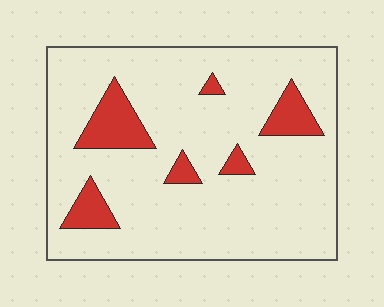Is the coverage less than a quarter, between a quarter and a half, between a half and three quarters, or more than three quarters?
Less than a quarter.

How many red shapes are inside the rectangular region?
6.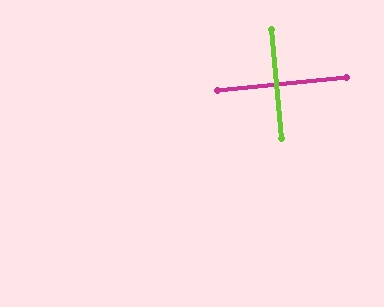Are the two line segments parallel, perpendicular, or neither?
Perpendicular — they meet at approximately 89°.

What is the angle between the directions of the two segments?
Approximately 89 degrees.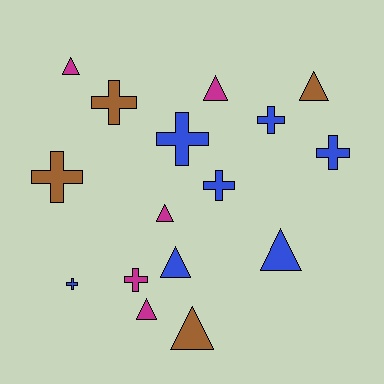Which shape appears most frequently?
Cross, with 8 objects.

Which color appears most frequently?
Blue, with 7 objects.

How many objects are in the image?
There are 16 objects.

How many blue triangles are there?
There are 2 blue triangles.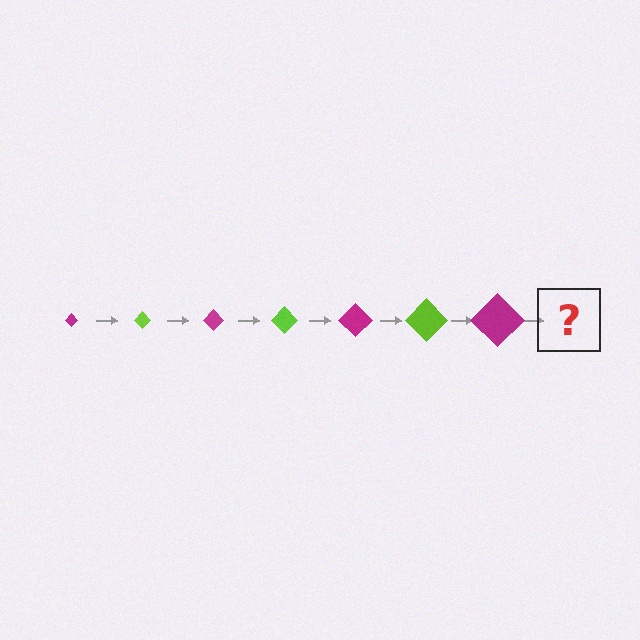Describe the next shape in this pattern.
It should be a lime diamond, larger than the previous one.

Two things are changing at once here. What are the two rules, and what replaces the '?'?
The two rules are that the diamond grows larger each step and the color cycles through magenta and lime. The '?' should be a lime diamond, larger than the previous one.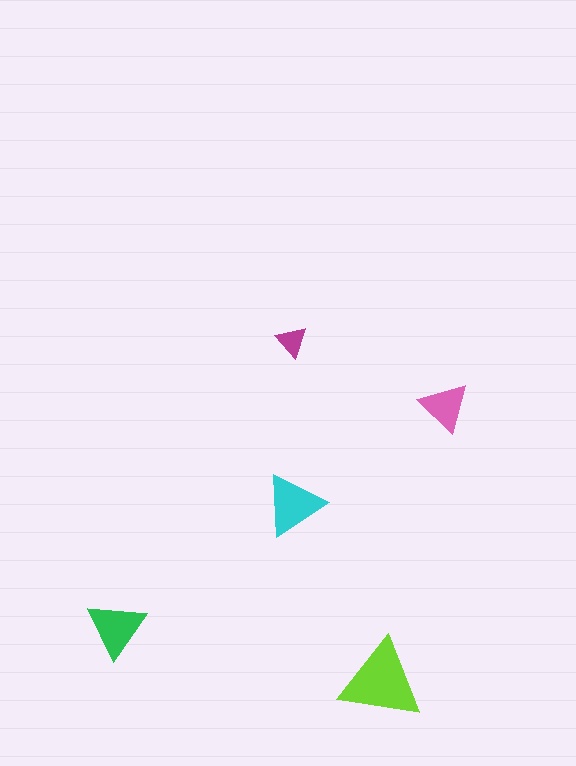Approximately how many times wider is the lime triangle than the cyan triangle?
About 1.5 times wider.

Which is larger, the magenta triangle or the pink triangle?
The pink one.